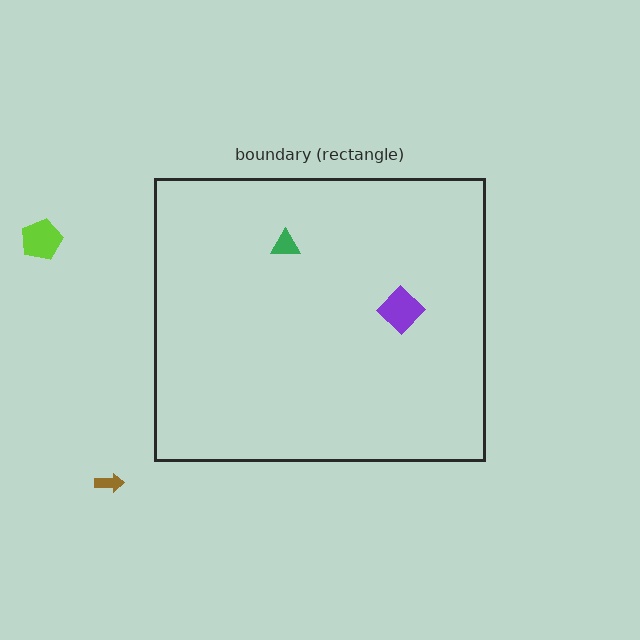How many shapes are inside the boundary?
2 inside, 2 outside.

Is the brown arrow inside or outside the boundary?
Outside.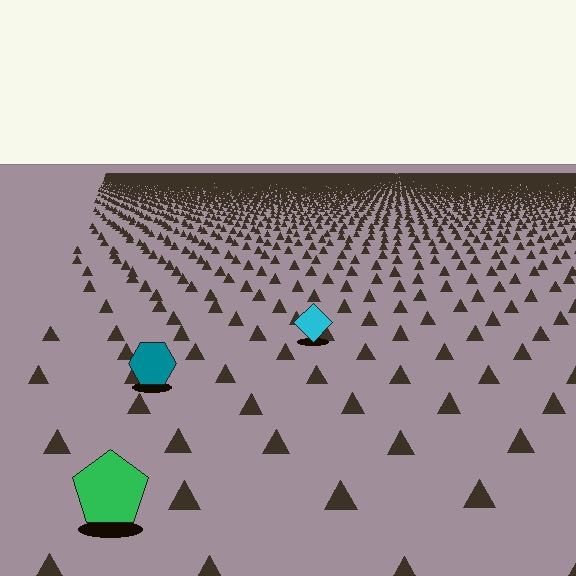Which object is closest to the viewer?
The green pentagon is closest. The texture marks near it are larger and more spread out.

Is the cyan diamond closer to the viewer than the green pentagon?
No. The green pentagon is closer — you can tell from the texture gradient: the ground texture is coarser near it.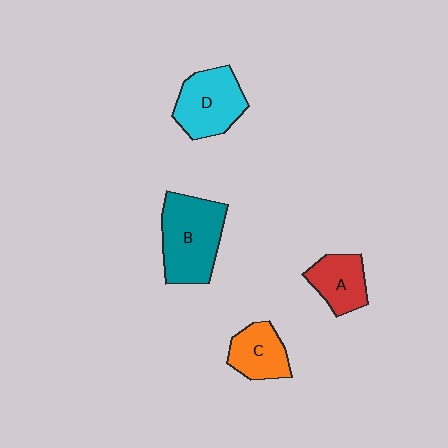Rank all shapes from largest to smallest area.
From largest to smallest: B (teal), D (cyan), C (orange), A (red).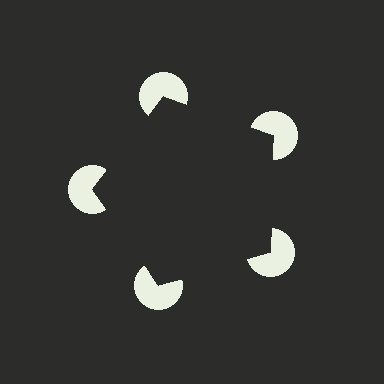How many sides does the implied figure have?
5 sides.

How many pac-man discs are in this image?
There are 5 — one at each vertex of the illusory pentagon.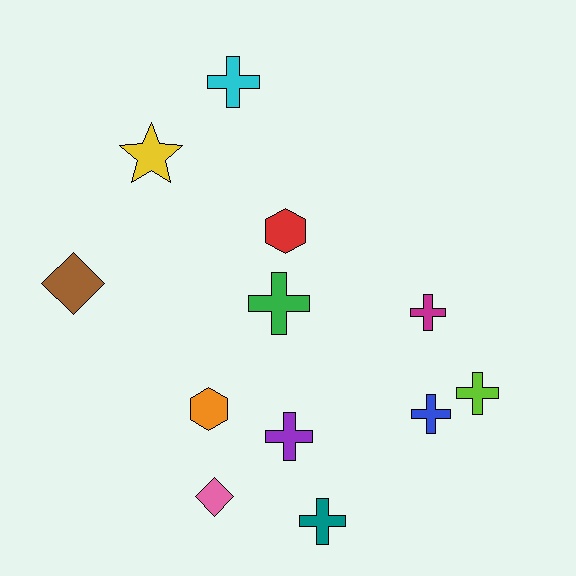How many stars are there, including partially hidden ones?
There is 1 star.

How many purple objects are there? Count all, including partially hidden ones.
There is 1 purple object.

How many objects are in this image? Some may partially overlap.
There are 12 objects.